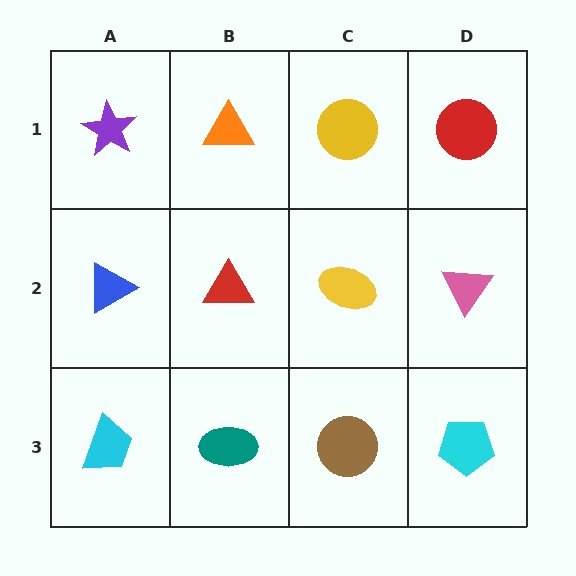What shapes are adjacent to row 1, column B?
A red triangle (row 2, column B), a purple star (row 1, column A), a yellow circle (row 1, column C).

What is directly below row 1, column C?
A yellow ellipse.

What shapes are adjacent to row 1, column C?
A yellow ellipse (row 2, column C), an orange triangle (row 1, column B), a red circle (row 1, column D).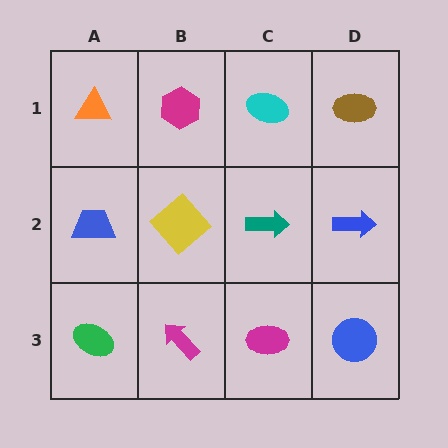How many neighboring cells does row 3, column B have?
3.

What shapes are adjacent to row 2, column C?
A cyan ellipse (row 1, column C), a magenta ellipse (row 3, column C), a yellow diamond (row 2, column B), a blue arrow (row 2, column D).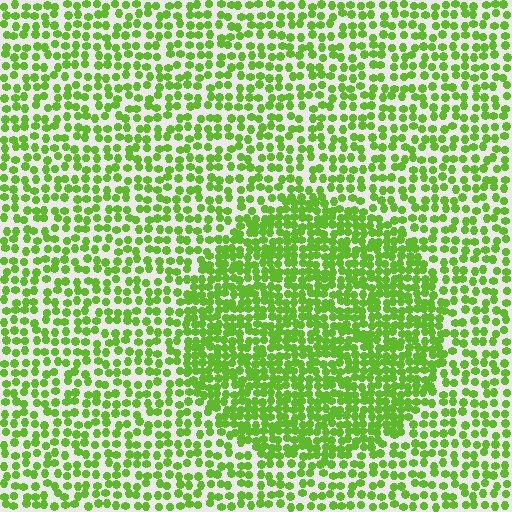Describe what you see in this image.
The image contains small lime elements arranged at two different densities. A circle-shaped region is visible where the elements are more densely packed than the surrounding area.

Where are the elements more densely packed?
The elements are more densely packed inside the circle boundary.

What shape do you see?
I see a circle.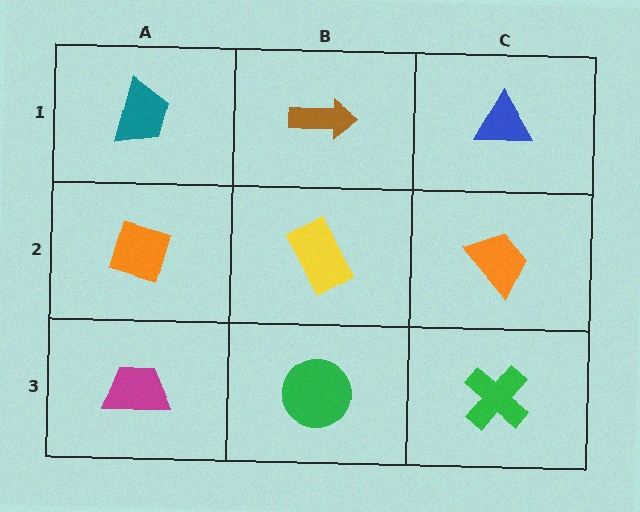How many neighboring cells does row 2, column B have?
4.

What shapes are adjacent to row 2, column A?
A teal trapezoid (row 1, column A), a magenta trapezoid (row 3, column A), a yellow rectangle (row 2, column B).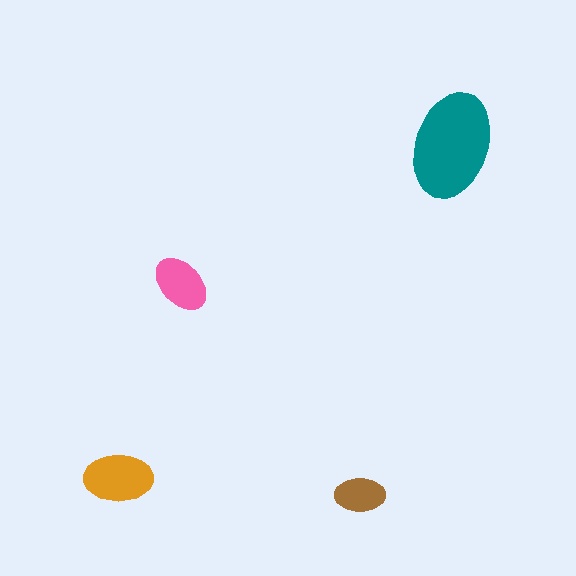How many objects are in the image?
There are 4 objects in the image.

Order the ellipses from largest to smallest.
the teal one, the orange one, the pink one, the brown one.